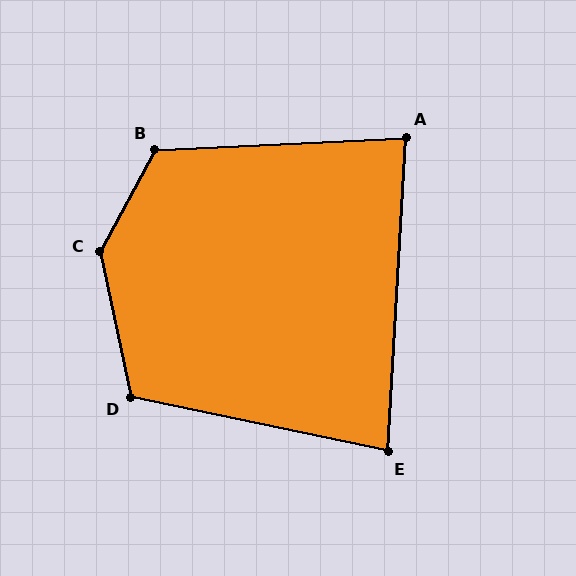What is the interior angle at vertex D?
Approximately 114 degrees (obtuse).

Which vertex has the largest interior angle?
C, at approximately 140 degrees.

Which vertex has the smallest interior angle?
E, at approximately 81 degrees.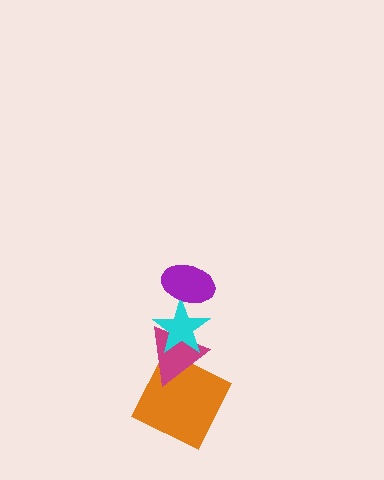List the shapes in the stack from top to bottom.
From top to bottom: the purple ellipse, the cyan star, the magenta triangle, the orange square.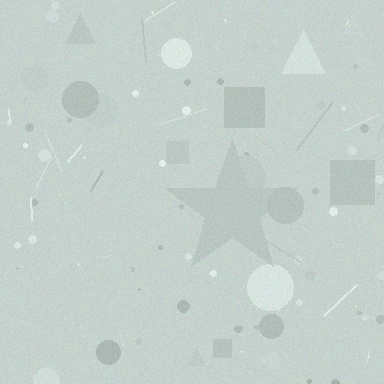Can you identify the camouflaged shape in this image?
The camouflaged shape is a star.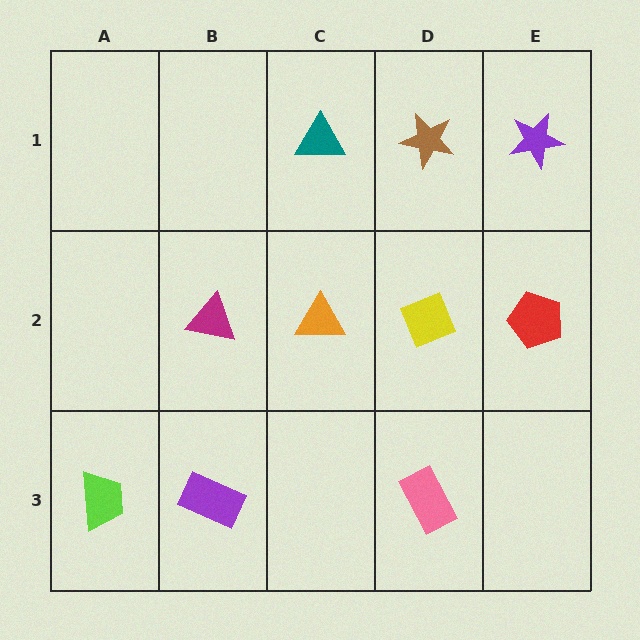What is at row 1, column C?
A teal triangle.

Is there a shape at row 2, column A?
No, that cell is empty.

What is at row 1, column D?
A brown star.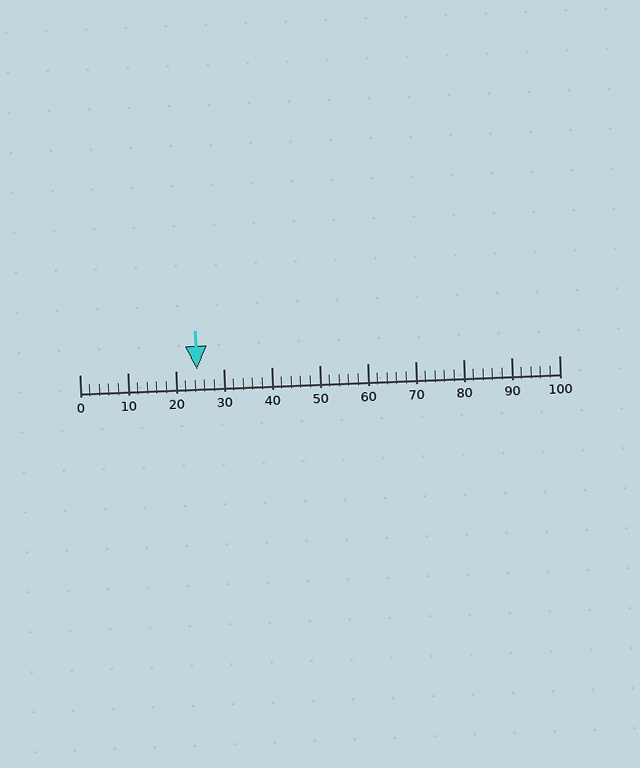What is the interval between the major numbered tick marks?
The major tick marks are spaced 10 units apart.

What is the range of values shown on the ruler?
The ruler shows values from 0 to 100.